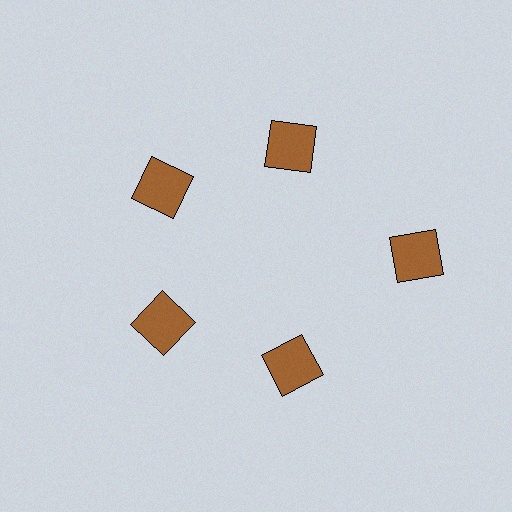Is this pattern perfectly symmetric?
No. The 5 brown squares are arranged in a ring, but one element near the 3 o'clock position is pushed outward from the center, breaking the 5-fold rotational symmetry.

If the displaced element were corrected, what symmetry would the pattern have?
It would have 5-fold rotational symmetry — the pattern would map onto itself every 72 degrees.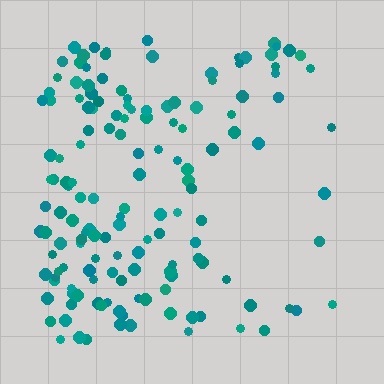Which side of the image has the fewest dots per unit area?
The right.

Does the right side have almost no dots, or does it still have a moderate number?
Still a moderate number, just noticeably fewer than the left.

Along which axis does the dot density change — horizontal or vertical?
Horizontal.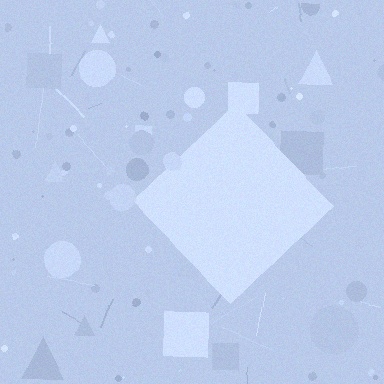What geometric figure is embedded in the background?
A diamond is embedded in the background.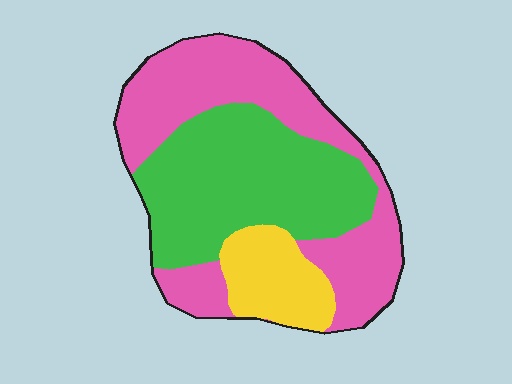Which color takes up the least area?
Yellow, at roughly 15%.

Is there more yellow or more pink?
Pink.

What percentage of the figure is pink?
Pink covers around 45% of the figure.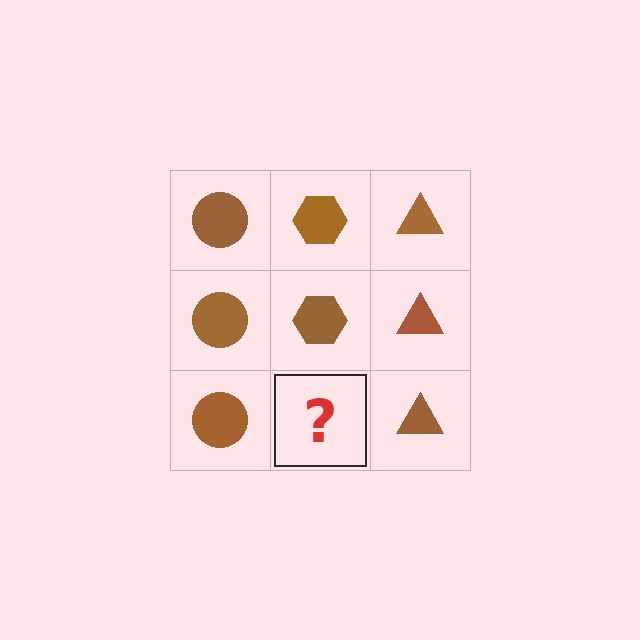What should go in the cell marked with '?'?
The missing cell should contain a brown hexagon.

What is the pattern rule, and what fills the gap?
The rule is that each column has a consistent shape. The gap should be filled with a brown hexagon.